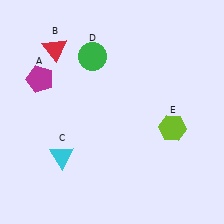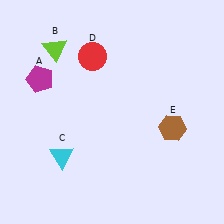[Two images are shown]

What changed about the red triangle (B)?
In Image 1, B is red. In Image 2, it changed to lime.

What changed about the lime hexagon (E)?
In Image 1, E is lime. In Image 2, it changed to brown.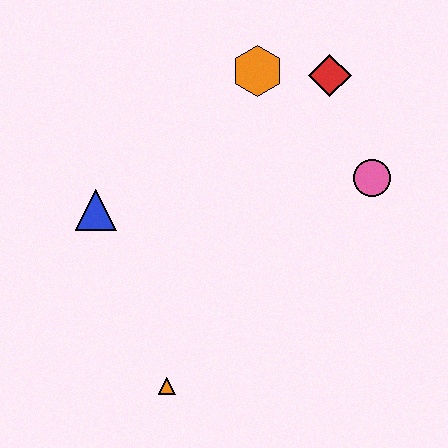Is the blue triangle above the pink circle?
No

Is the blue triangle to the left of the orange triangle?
Yes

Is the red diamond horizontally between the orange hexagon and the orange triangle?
No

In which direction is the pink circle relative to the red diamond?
The pink circle is below the red diamond.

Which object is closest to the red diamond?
The orange hexagon is closest to the red diamond.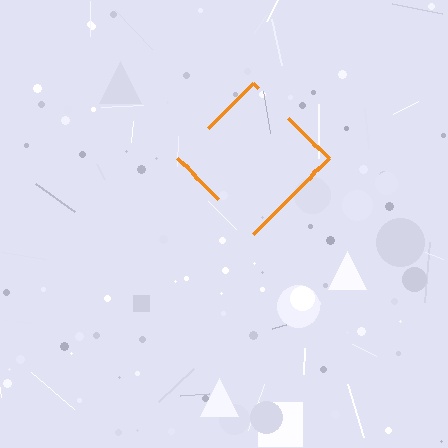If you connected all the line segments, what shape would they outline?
They would outline a diamond.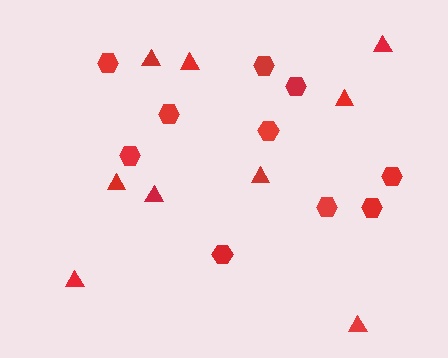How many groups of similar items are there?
There are 2 groups: one group of triangles (9) and one group of hexagons (10).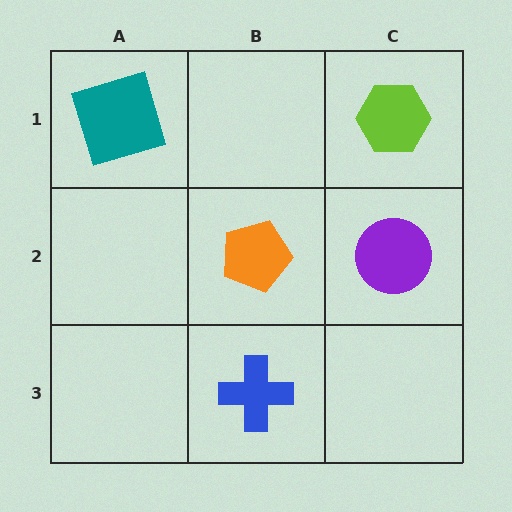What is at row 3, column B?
A blue cross.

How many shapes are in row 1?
2 shapes.